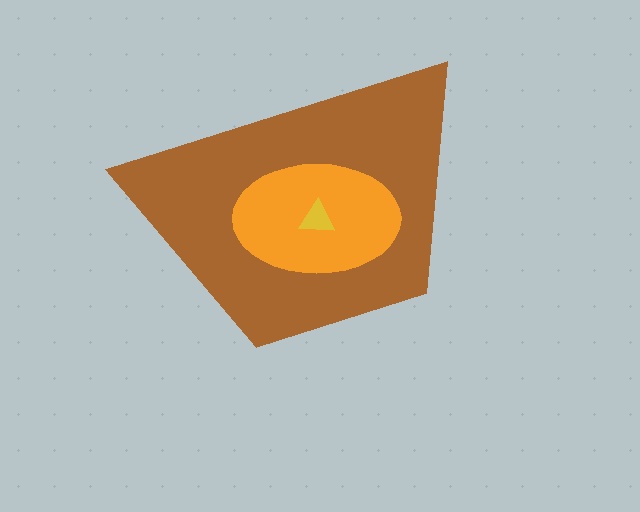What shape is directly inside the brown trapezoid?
The orange ellipse.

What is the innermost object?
The yellow triangle.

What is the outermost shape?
The brown trapezoid.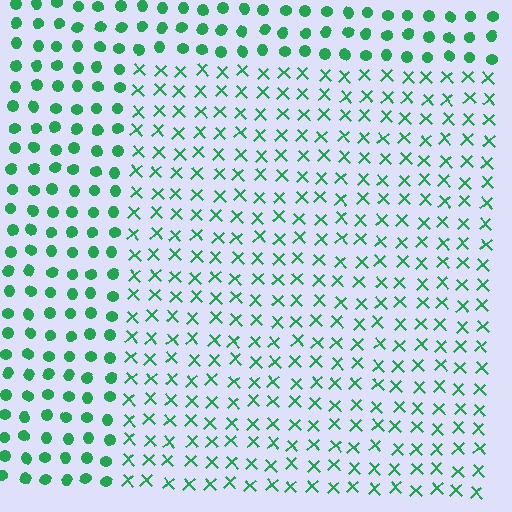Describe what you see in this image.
The image is filled with small green elements arranged in a uniform grid. A rectangle-shaped region contains X marks, while the surrounding area contains circles. The boundary is defined purely by the change in element shape.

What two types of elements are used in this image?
The image uses X marks inside the rectangle region and circles outside it.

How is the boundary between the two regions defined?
The boundary is defined by a change in element shape: X marks inside vs. circles outside. All elements share the same color and spacing.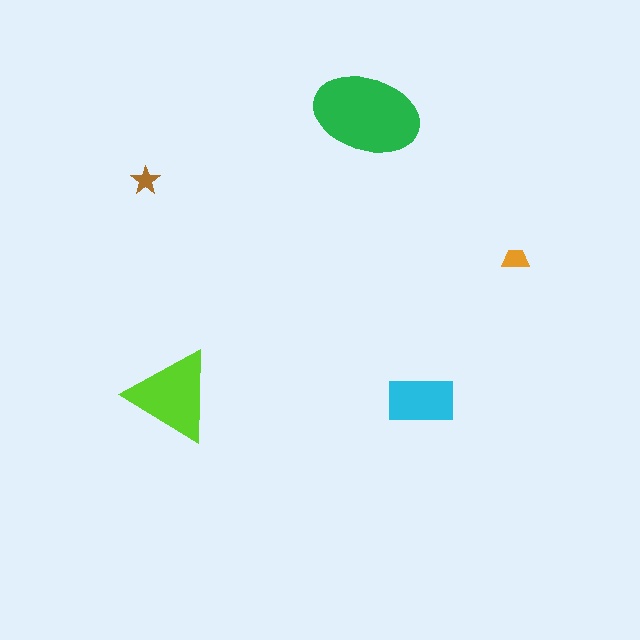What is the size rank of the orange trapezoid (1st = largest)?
4th.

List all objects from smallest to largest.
The brown star, the orange trapezoid, the cyan rectangle, the lime triangle, the green ellipse.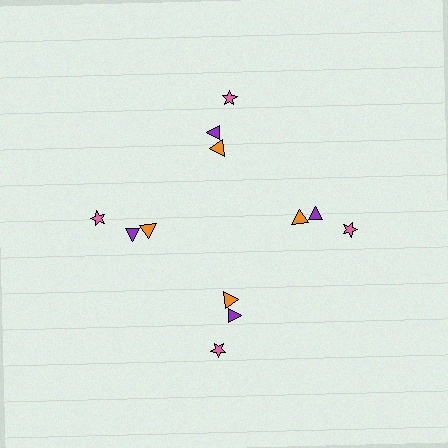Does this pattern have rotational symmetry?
Yes, this pattern has 4-fold rotational symmetry. It looks the same after rotating 90 degrees around the center.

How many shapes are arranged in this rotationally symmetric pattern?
There are 12 shapes, arranged in 4 groups of 3.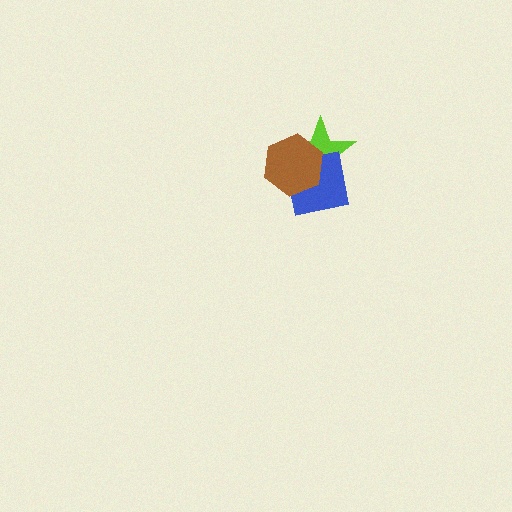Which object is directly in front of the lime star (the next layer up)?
The blue square is directly in front of the lime star.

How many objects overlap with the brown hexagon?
2 objects overlap with the brown hexagon.